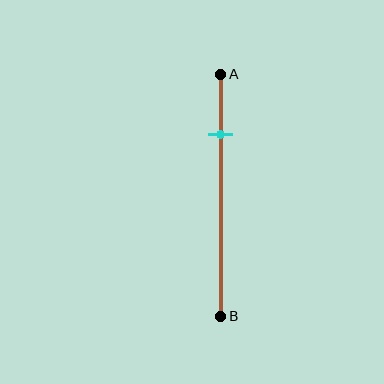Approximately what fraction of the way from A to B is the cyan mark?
The cyan mark is approximately 25% of the way from A to B.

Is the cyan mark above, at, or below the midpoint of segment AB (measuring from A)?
The cyan mark is above the midpoint of segment AB.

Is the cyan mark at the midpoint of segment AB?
No, the mark is at about 25% from A, not at the 50% midpoint.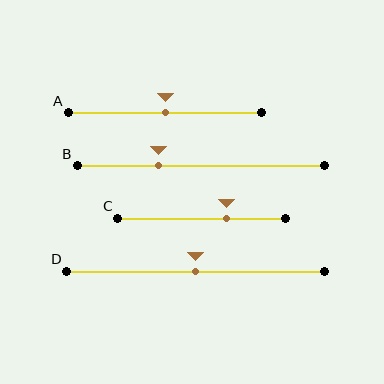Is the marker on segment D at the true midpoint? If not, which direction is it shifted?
Yes, the marker on segment D is at the true midpoint.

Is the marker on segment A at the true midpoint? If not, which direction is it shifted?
Yes, the marker on segment A is at the true midpoint.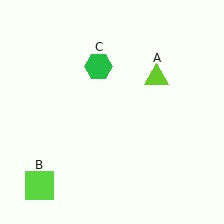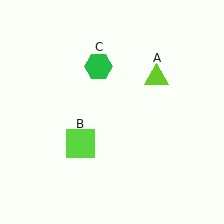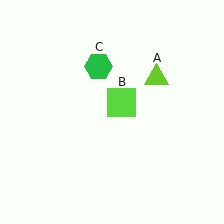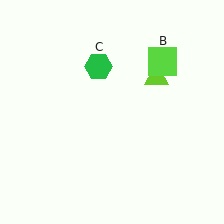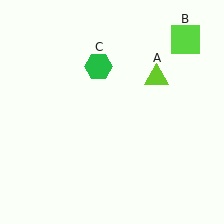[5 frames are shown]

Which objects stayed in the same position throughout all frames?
Lime triangle (object A) and green hexagon (object C) remained stationary.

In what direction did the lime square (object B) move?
The lime square (object B) moved up and to the right.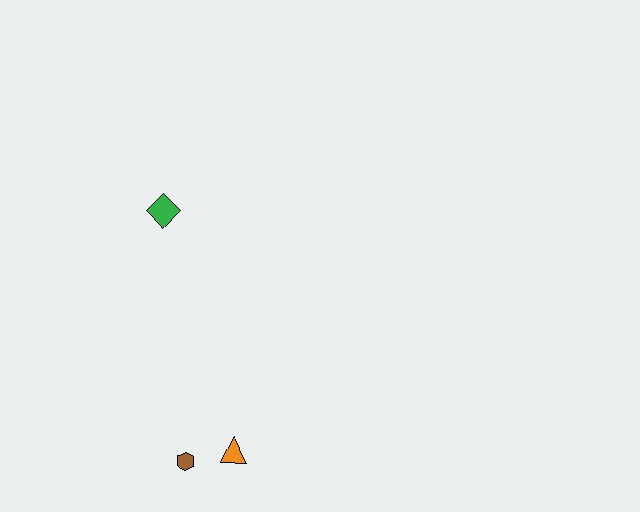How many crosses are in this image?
There are no crosses.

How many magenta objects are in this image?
There are no magenta objects.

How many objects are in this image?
There are 3 objects.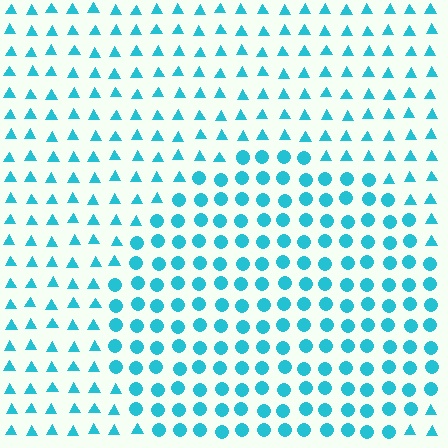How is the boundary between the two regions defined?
The boundary is defined by a change in element shape: circles inside vs. triangles outside. All elements share the same color and spacing.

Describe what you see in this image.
The image is filled with small cyan elements arranged in a uniform grid. A circle-shaped region contains circles, while the surrounding area contains triangles. The boundary is defined purely by the change in element shape.